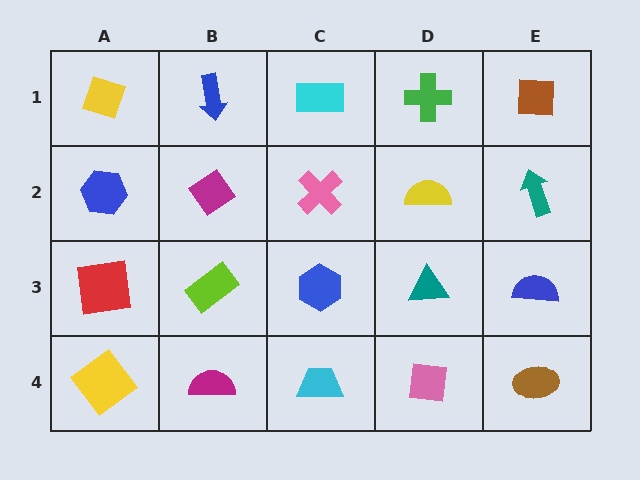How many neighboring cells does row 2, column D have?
4.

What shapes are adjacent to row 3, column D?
A yellow semicircle (row 2, column D), a pink square (row 4, column D), a blue hexagon (row 3, column C), a blue semicircle (row 3, column E).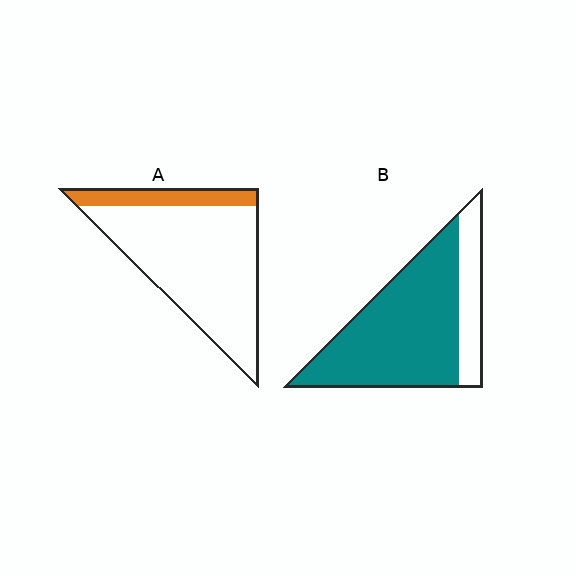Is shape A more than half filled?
No.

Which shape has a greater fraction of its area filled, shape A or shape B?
Shape B.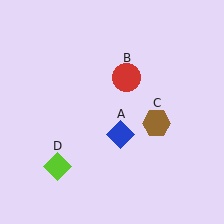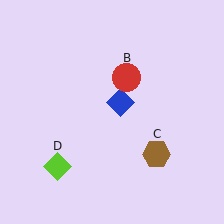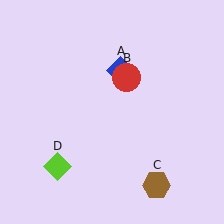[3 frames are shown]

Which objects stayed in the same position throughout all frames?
Red circle (object B) and lime diamond (object D) remained stationary.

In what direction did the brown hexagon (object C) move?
The brown hexagon (object C) moved down.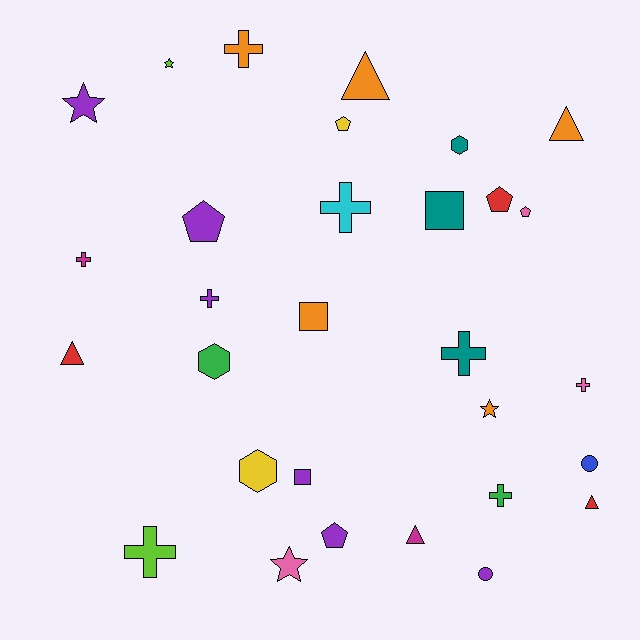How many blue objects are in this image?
There is 1 blue object.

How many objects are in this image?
There are 30 objects.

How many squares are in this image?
There are 3 squares.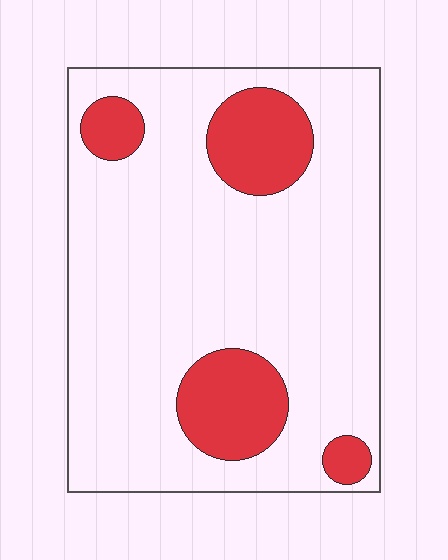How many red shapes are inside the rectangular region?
4.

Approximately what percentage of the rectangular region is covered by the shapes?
Approximately 20%.